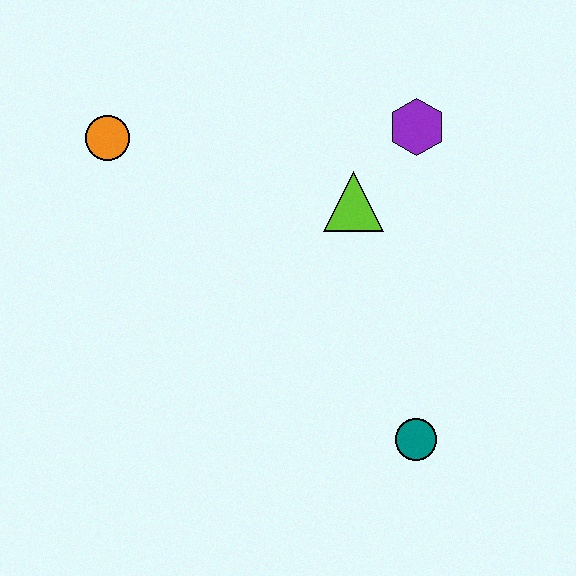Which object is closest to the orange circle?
The lime triangle is closest to the orange circle.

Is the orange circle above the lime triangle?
Yes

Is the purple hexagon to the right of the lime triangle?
Yes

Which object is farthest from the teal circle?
The orange circle is farthest from the teal circle.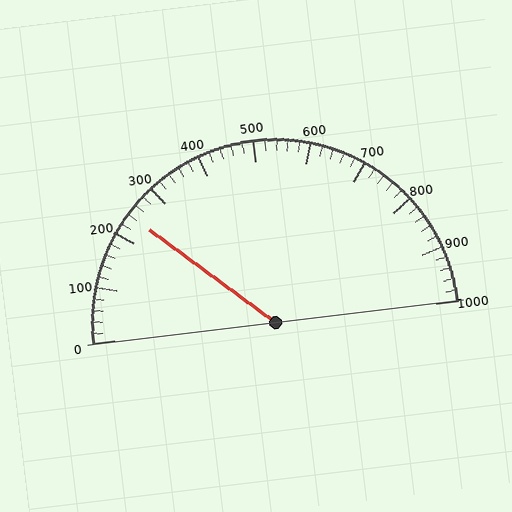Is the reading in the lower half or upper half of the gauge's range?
The reading is in the lower half of the range (0 to 1000).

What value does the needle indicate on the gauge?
The needle indicates approximately 240.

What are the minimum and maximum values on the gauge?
The gauge ranges from 0 to 1000.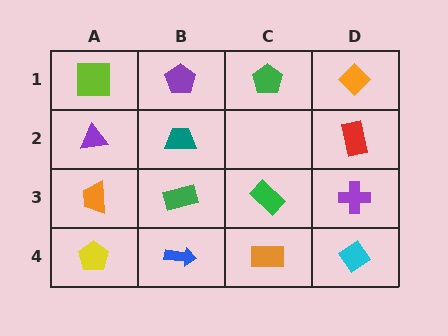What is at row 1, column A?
A lime square.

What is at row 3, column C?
A green rectangle.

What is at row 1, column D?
An orange diamond.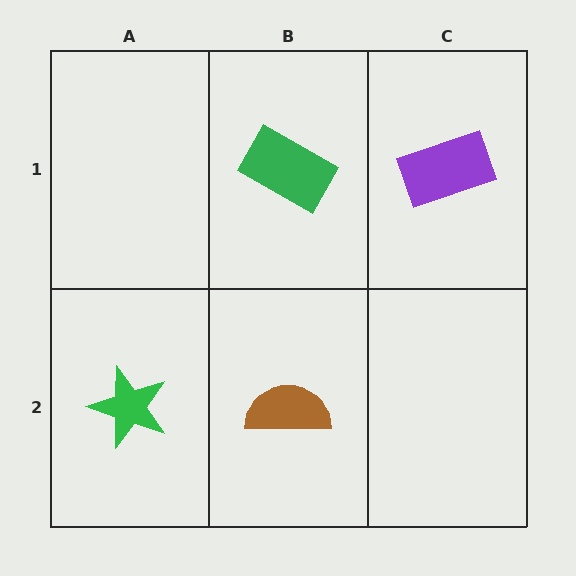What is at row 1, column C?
A purple rectangle.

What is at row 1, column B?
A green rectangle.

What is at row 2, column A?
A green star.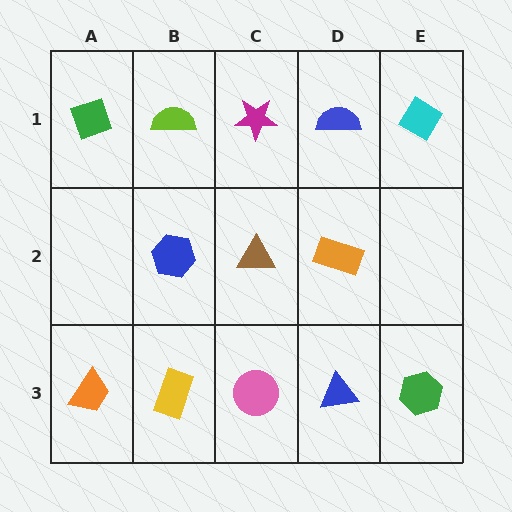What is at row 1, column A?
A green diamond.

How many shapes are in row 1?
5 shapes.